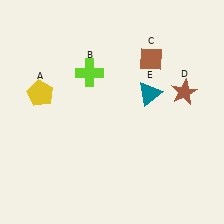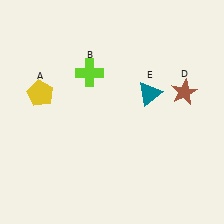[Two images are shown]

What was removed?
The brown diamond (C) was removed in Image 2.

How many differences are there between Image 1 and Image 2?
There is 1 difference between the two images.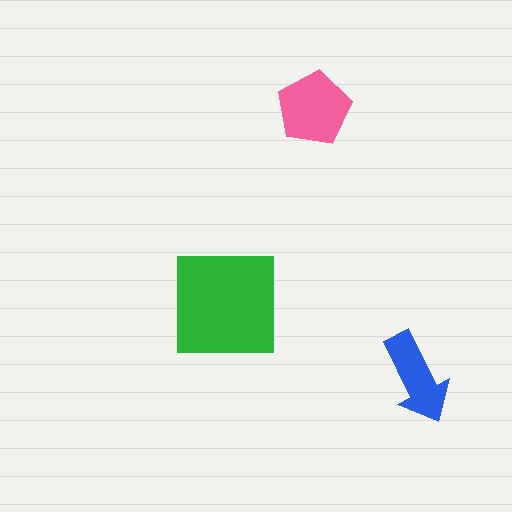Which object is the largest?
The green square.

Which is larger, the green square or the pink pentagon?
The green square.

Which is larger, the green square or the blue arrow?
The green square.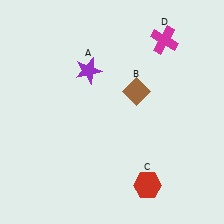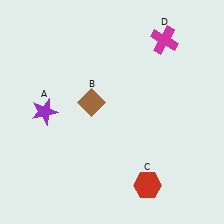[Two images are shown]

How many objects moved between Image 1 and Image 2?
2 objects moved between the two images.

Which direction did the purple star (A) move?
The purple star (A) moved left.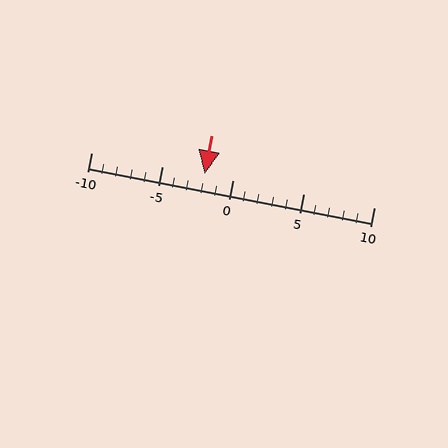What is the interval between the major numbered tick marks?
The major tick marks are spaced 5 units apart.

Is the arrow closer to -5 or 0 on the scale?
The arrow is closer to 0.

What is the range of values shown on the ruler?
The ruler shows values from -10 to 10.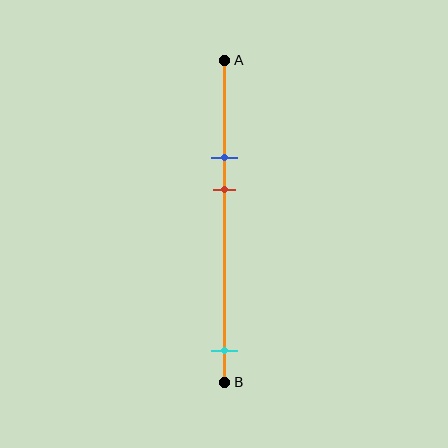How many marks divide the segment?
There are 3 marks dividing the segment.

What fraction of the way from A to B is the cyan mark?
The cyan mark is approximately 90% (0.9) of the way from A to B.